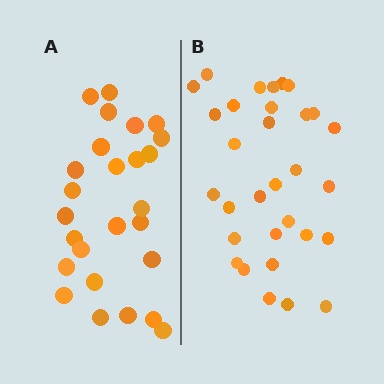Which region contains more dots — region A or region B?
Region B (the right region) has more dots.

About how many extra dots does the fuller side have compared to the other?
Region B has about 5 more dots than region A.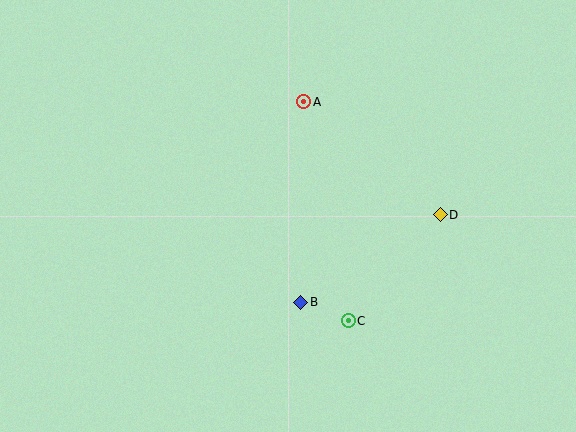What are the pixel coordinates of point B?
Point B is at (301, 302).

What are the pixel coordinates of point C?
Point C is at (348, 321).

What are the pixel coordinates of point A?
Point A is at (304, 102).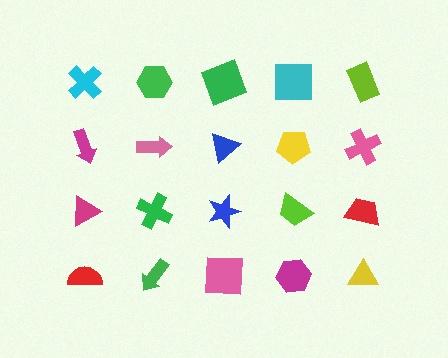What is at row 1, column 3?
A green square.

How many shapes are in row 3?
5 shapes.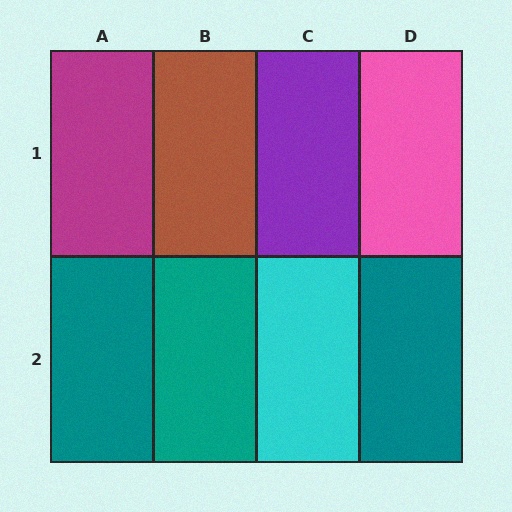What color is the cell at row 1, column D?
Pink.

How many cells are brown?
1 cell is brown.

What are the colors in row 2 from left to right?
Teal, teal, cyan, teal.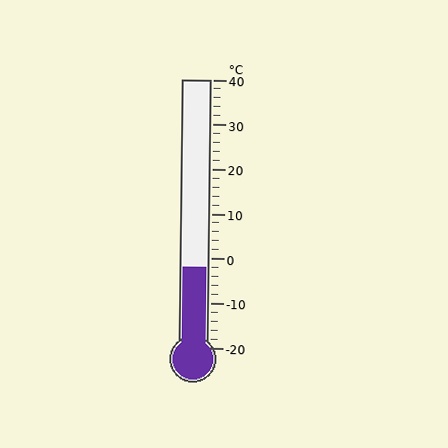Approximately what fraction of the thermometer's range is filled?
The thermometer is filled to approximately 30% of its range.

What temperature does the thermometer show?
The thermometer shows approximately -2°C.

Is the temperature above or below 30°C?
The temperature is below 30°C.